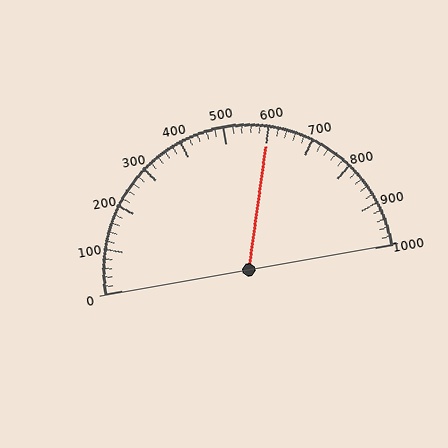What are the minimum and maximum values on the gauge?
The gauge ranges from 0 to 1000.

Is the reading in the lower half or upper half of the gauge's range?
The reading is in the upper half of the range (0 to 1000).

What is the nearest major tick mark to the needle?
The nearest major tick mark is 600.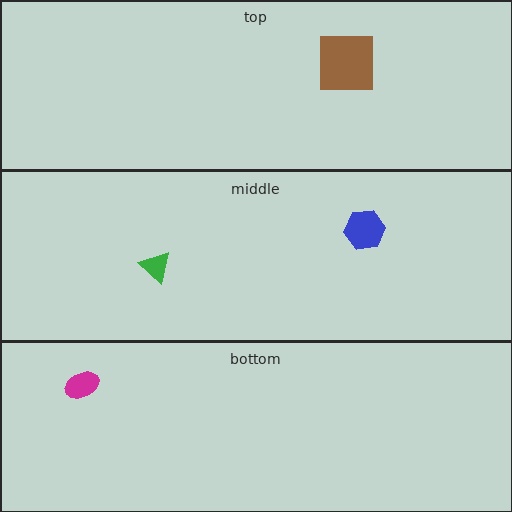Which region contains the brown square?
The top region.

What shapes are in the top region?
The brown square.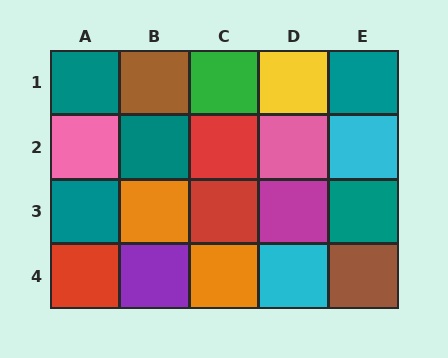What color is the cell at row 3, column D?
Magenta.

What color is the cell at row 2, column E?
Cyan.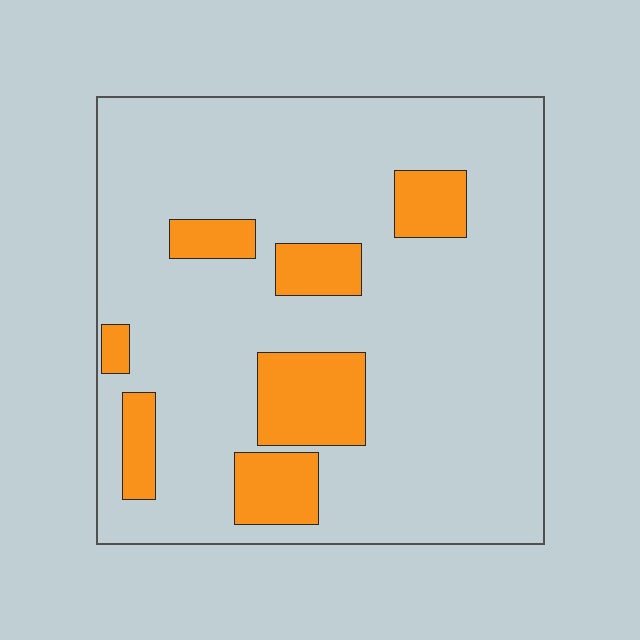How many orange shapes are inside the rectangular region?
7.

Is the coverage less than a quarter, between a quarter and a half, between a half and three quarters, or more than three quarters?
Less than a quarter.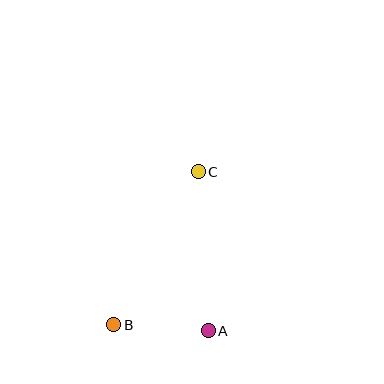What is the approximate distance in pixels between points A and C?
The distance between A and C is approximately 159 pixels.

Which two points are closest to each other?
Points A and B are closest to each other.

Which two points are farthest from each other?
Points B and C are farthest from each other.